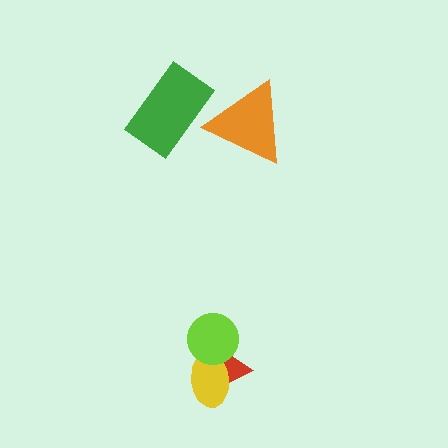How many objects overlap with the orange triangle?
1 object overlaps with the orange triangle.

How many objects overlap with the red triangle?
2 objects overlap with the red triangle.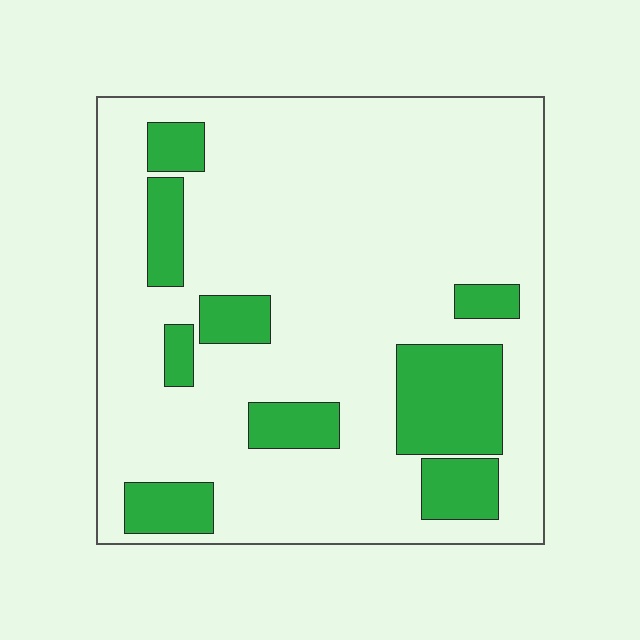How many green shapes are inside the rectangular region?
9.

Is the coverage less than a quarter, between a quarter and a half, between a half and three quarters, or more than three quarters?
Less than a quarter.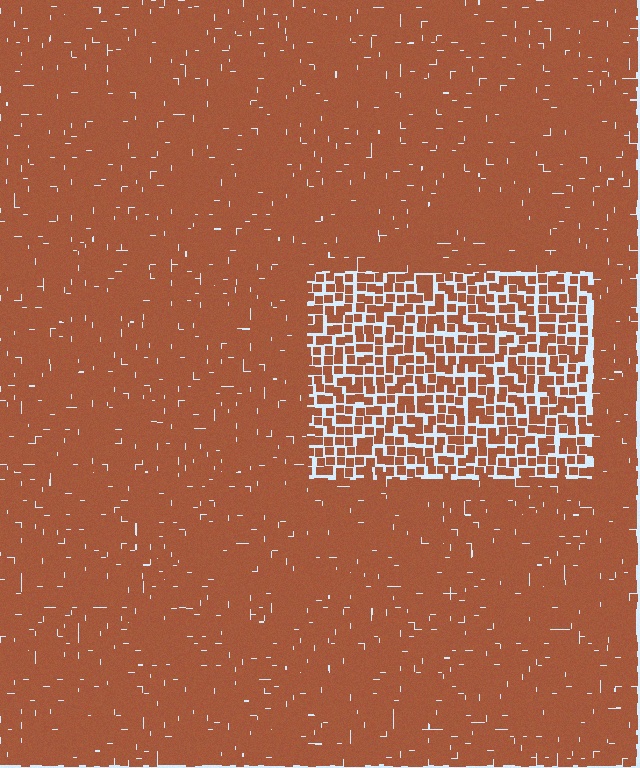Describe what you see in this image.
The image contains small brown elements arranged at two different densities. A rectangle-shaped region is visible where the elements are less densely packed than the surrounding area.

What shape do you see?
I see a rectangle.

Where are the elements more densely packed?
The elements are more densely packed outside the rectangle boundary.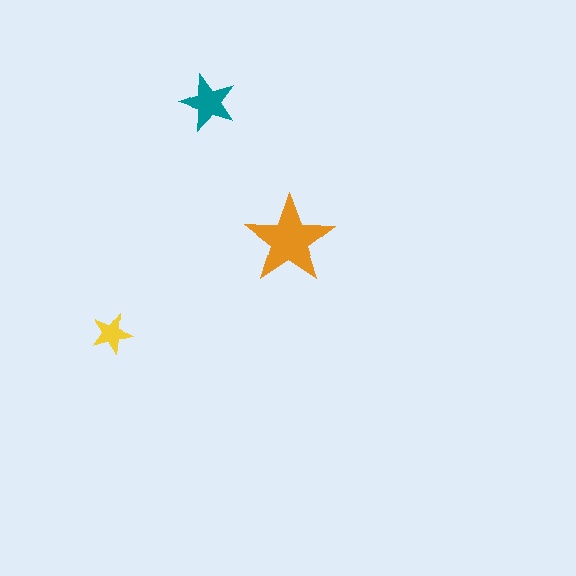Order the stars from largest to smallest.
the orange one, the teal one, the yellow one.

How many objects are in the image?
There are 3 objects in the image.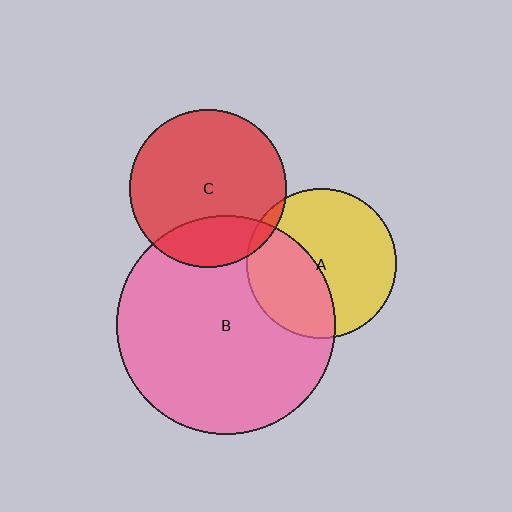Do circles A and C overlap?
Yes.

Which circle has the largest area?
Circle B (pink).